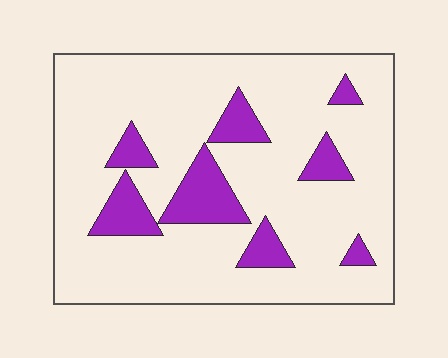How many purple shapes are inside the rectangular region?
8.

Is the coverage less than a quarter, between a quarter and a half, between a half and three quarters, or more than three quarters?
Less than a quarter.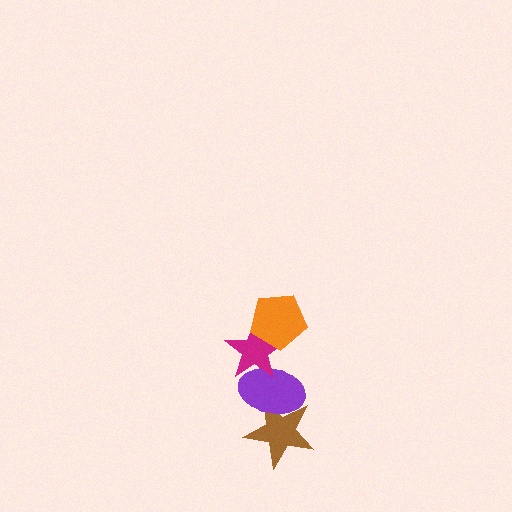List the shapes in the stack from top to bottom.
From top to bottom: the orange pentagon, the magenta star, the purple ellipse, the brown star.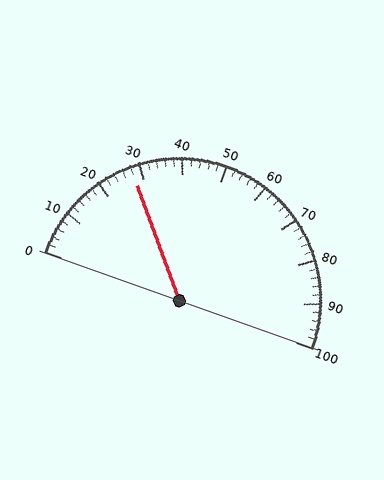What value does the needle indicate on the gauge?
The needle indicates approximately 28.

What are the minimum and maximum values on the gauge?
The gauge ranges from 0 to 100.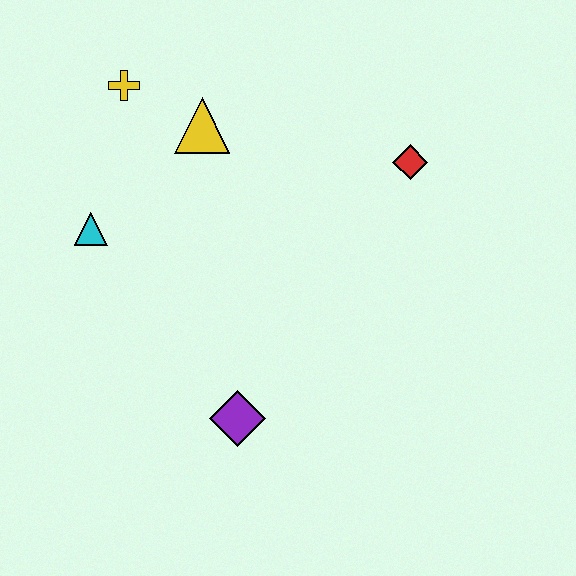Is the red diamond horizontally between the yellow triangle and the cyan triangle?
No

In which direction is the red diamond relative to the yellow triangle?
The red diamond is to the right of the yellow triangle.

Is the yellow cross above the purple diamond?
Yes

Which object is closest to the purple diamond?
The cyan triangle is closest to the purple diamond.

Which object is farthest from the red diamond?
The cyan triangle is farthest from the red diamond.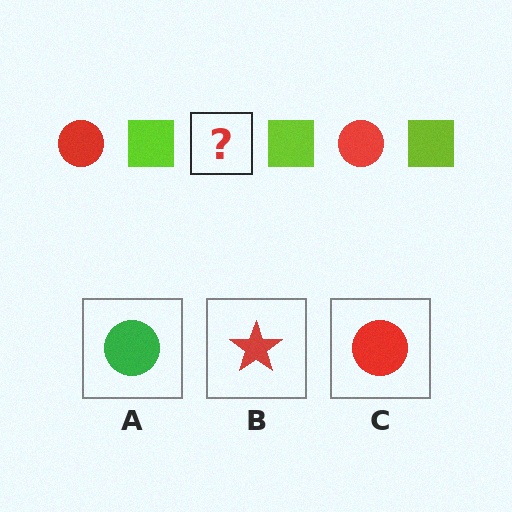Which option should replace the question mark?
Option C.